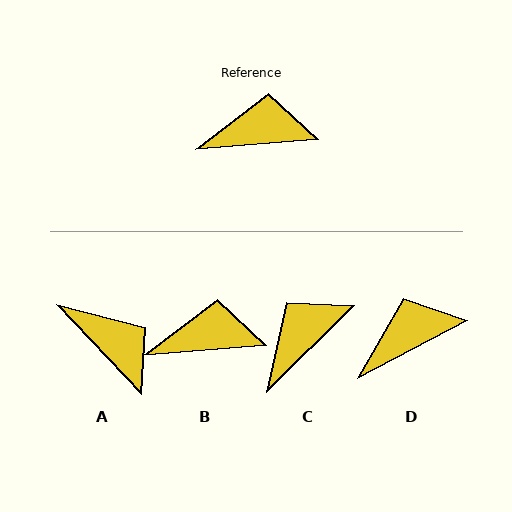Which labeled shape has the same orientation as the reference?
B.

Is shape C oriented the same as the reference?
No, it is off by about 40 degrees.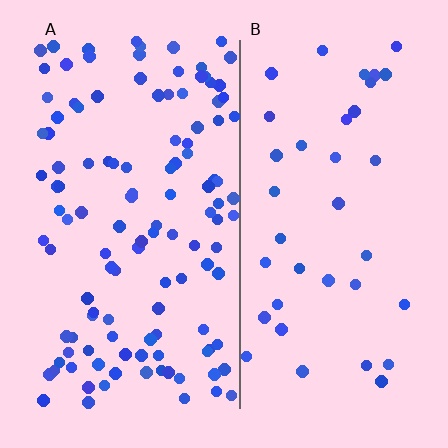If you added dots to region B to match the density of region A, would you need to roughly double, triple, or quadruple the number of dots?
Approximately triple.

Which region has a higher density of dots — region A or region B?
A (the left).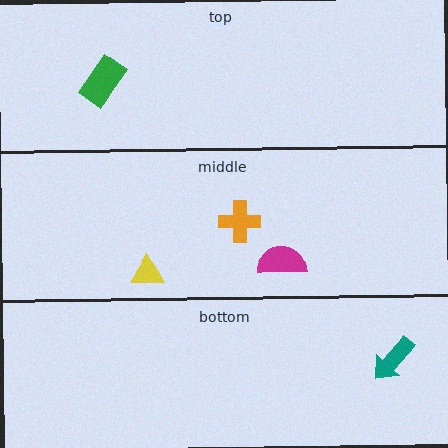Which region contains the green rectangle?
The top region.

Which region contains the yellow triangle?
The middle region.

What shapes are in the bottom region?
The teal arrow.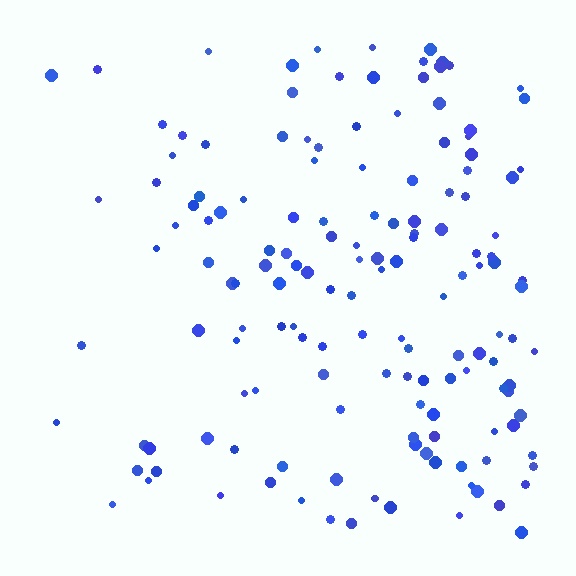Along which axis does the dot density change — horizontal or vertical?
Horizontal.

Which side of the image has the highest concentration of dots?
The right.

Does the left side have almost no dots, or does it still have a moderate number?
Still a moderate number, just noticeably fewer than the right.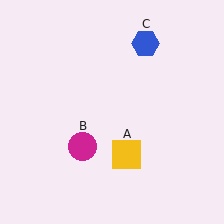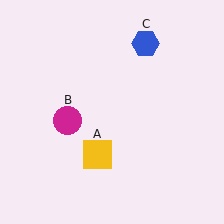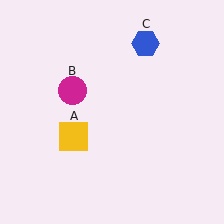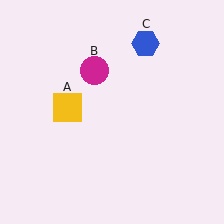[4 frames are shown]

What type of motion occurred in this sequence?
The yellow square (object A), magenta circle (object B) rotated clockwise around the center of the scene.